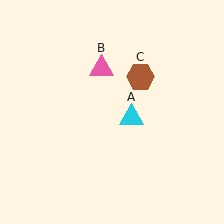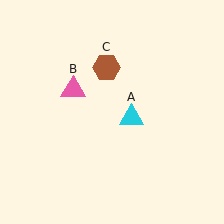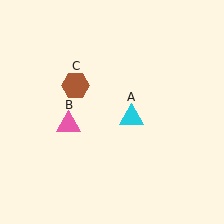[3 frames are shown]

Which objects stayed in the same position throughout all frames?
Cyan triangle (object A) remained stationary.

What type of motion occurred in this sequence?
The pink triangle (object B), brown hexagon (object C) rotated counterclockwise around the center of the scene.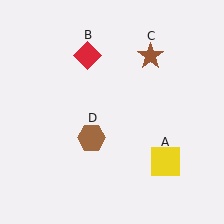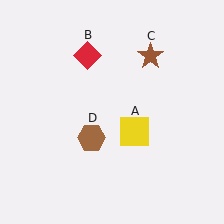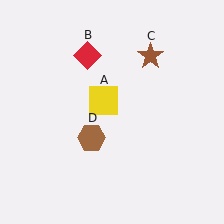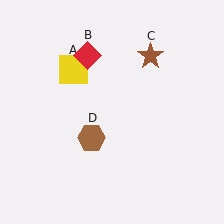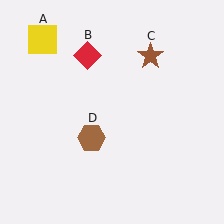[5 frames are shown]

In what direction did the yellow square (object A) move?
The yellow square (object A) moved up and to the left.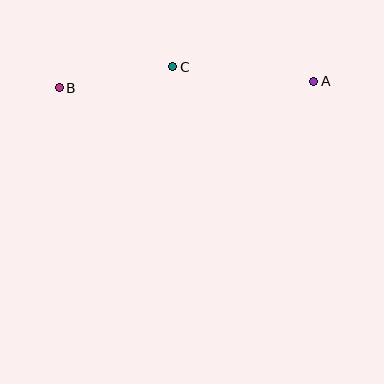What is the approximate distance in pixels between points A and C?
The distance between A and C is approximately 142 pixels.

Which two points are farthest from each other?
Points A and B are farthest from each other.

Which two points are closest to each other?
Points B and C are closest to each other.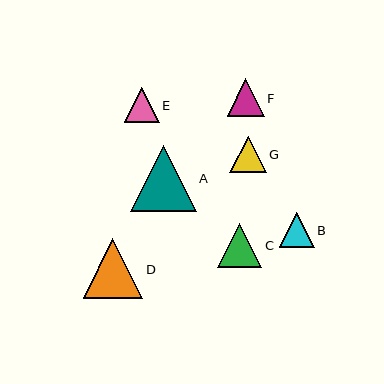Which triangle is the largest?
Triangle A is the largest with a size of approximately 66 pixels.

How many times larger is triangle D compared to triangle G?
Triangle D is approximately 1.6 times the size of triangle G.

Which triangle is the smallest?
Triangle B is the smallest with a size of approximately 35 pixels.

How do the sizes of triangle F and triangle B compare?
Triangle F and triangle B are approximately the same size.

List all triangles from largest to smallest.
From largest to smallest: A, D, C, F, G, E, B.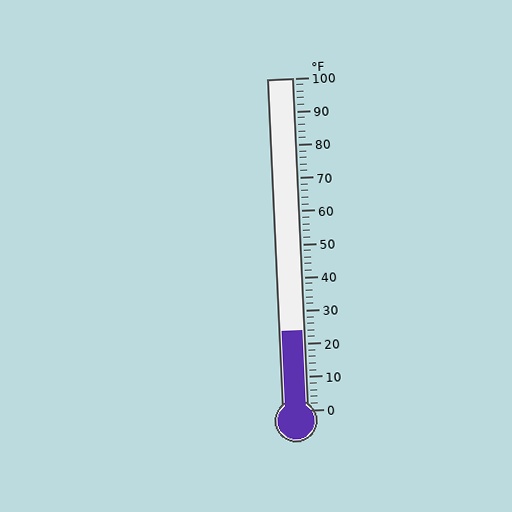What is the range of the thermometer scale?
The thermometer scale ranges from 0°F to 100°F.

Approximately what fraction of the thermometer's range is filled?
The thermometer is filled to approximately 25% of its range.